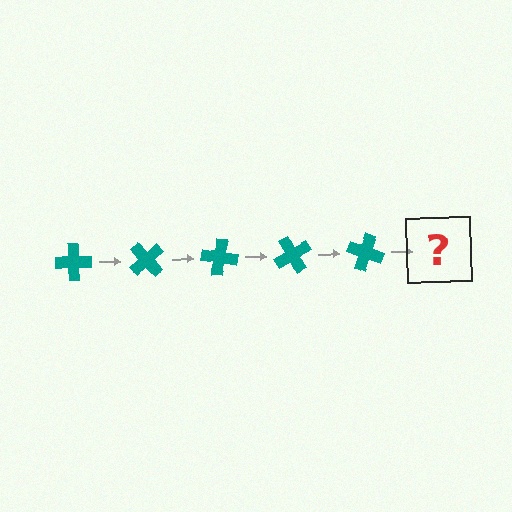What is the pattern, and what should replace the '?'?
The pattern is that the cross rotates 50 degrees each step. The '?' should be a teal cross rotated 250 degrees.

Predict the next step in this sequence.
The next step is a teal cross rotated 250 degrees.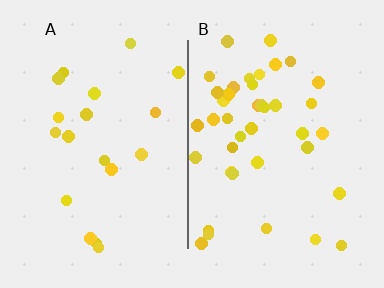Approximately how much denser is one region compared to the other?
Approximately 2.1× — region B over region A.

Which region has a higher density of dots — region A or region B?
B (the right).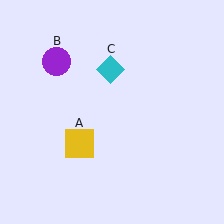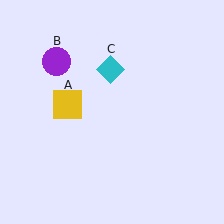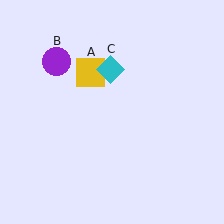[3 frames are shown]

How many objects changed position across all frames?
1 object changed position: yellow square (object A).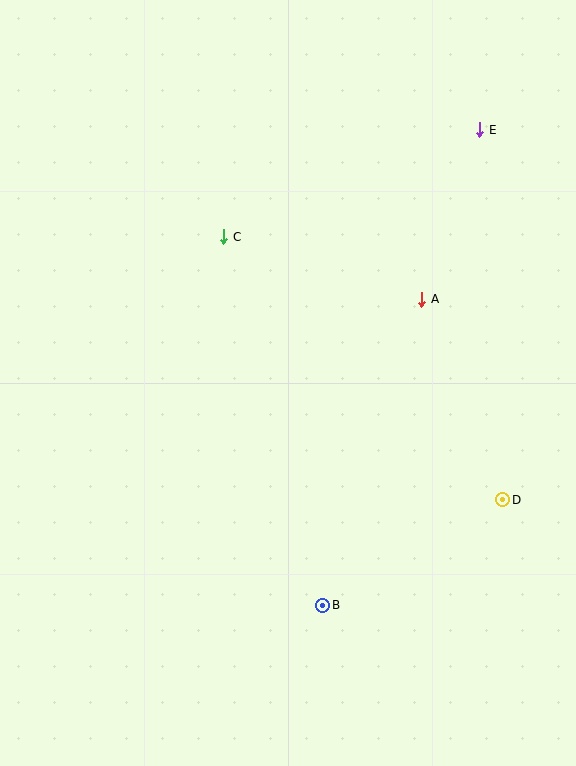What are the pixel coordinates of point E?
Point E is at (480, 130).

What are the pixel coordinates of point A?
Point A is at (422, 299).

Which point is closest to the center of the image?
Point A at (422, 299) is closest to the center.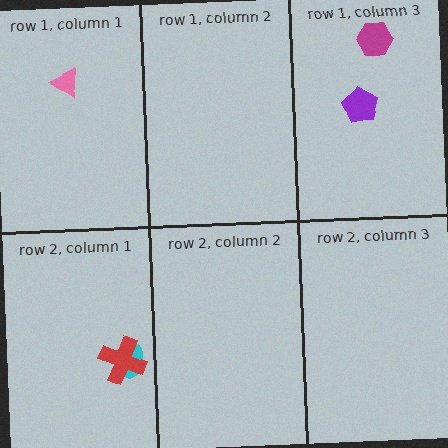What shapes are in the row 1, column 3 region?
The purple pentagon, the magenta hexagon.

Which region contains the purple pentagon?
The row 1, column 3 region.